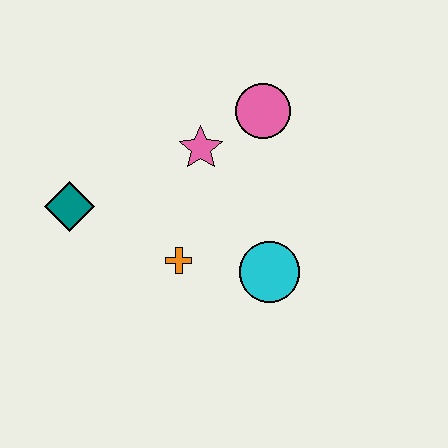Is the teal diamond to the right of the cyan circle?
No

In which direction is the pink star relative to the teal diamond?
The pink star is to the right of the teal diamond.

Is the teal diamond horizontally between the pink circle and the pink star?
No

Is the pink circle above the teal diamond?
Yes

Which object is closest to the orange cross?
The cyan circle is closest to the orange cross.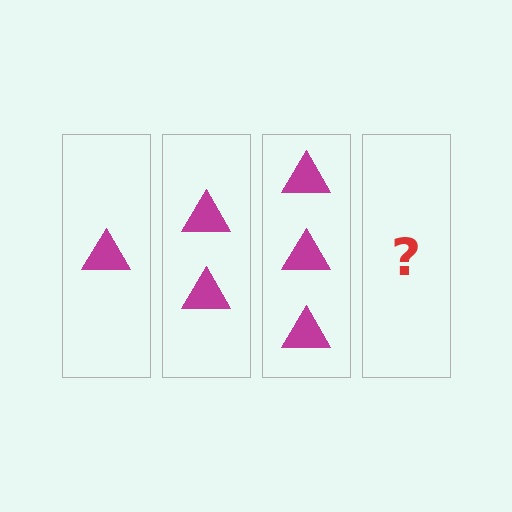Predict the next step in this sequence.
The next step is 4 triangles.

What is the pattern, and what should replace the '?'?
The pattern is that each step adds one more triangle. The '?' should be 4 triangles.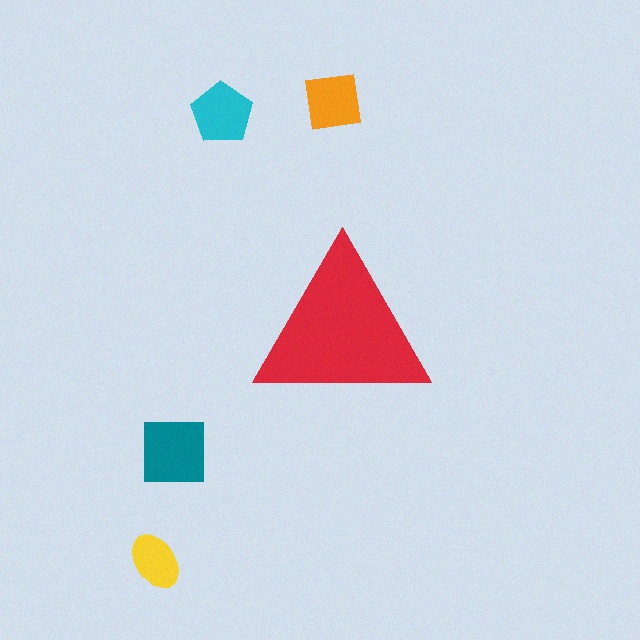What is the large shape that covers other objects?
A red triangle.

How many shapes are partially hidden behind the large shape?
0 shapes are partially hidden.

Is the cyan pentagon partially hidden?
No, the cyan pentagon is fully visible.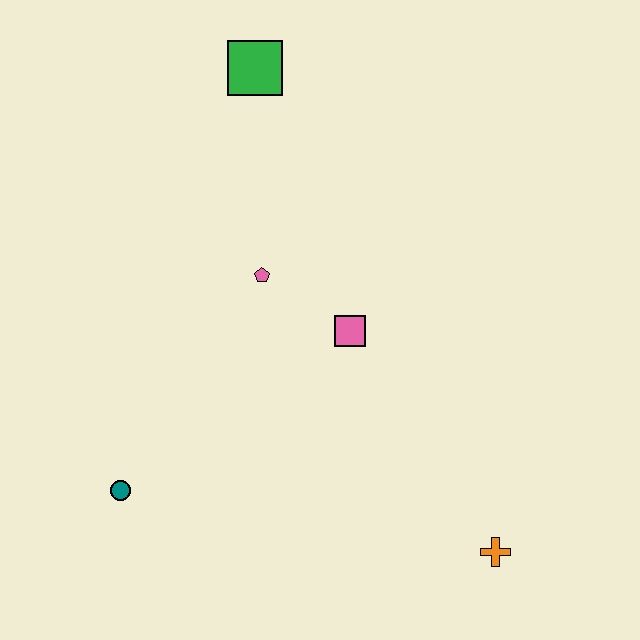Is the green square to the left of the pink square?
Yes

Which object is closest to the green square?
The pink pentagon is closest to the green square.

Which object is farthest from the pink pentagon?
The orange cross is farthest from the pink pentagon.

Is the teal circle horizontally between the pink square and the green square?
No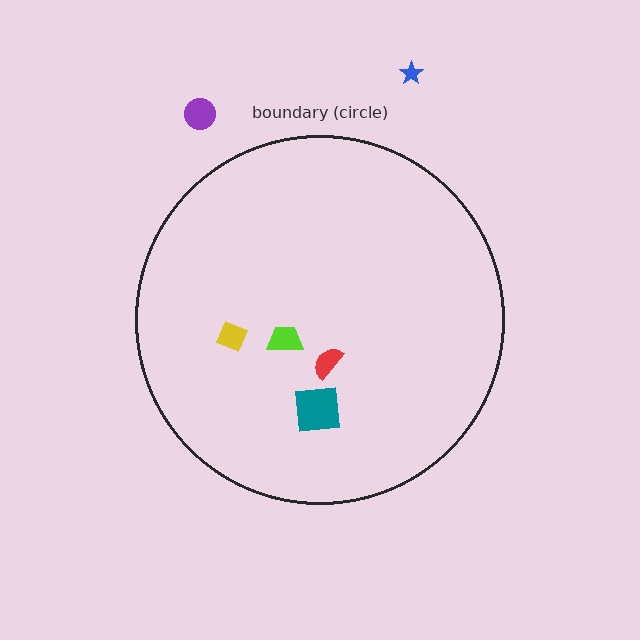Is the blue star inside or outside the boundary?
Outside.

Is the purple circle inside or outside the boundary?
Outside.